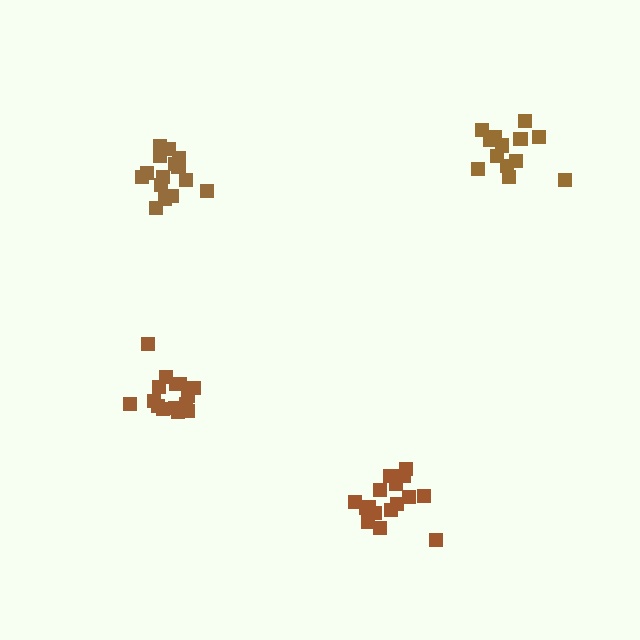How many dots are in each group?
Group 1: 15 dots, Group 2: 17 dots, Group 3: 16 dots, Group 4: 14 dots (62 total).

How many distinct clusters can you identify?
There are 4 distinct clusters.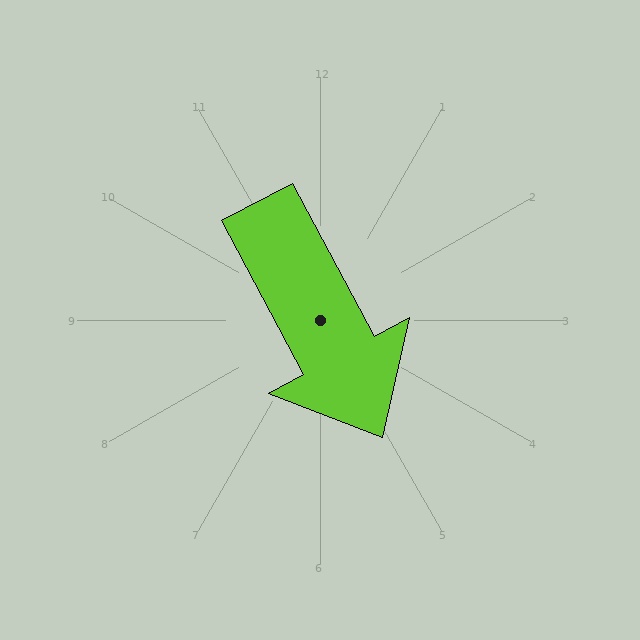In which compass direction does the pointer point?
Southeast.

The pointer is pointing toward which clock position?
Roughly 5 o'clock.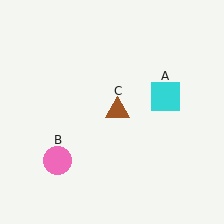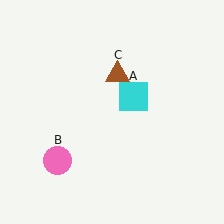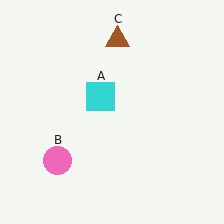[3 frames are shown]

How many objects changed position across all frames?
2 objects changed position: cyan square (object A), brown triangle (object C).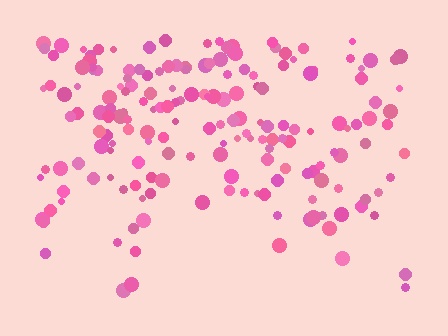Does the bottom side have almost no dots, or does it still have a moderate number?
Still a moderate number, just noticeably fewer than the top.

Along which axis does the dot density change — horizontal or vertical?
Vertical.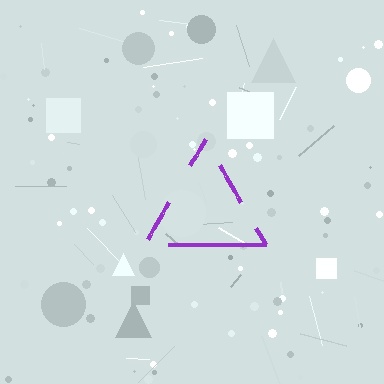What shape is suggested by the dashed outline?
The dashed outline suggests a triangle.